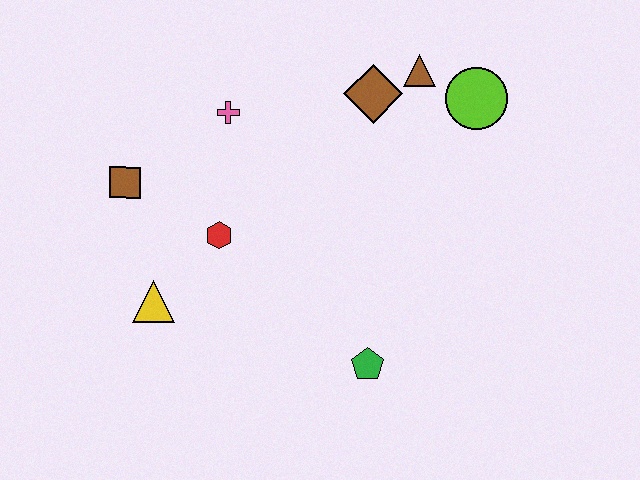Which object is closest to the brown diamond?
The brown triangle is closest to the brown diamond.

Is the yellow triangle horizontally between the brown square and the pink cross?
Yes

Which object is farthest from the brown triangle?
The yellow triangle is farthest from the brown triangle.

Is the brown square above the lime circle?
No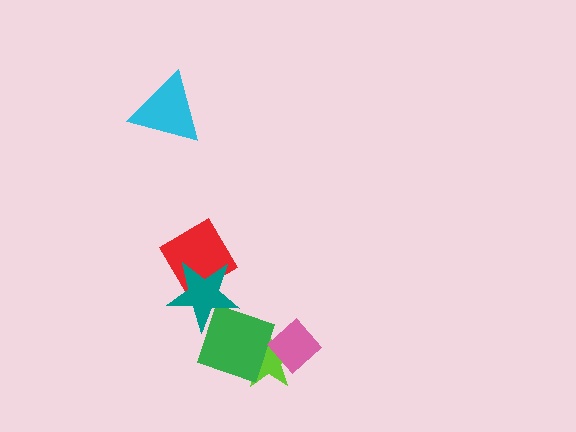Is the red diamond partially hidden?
Yes, it is partially covered by another shape.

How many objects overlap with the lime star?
2 objects overlap with the lime star.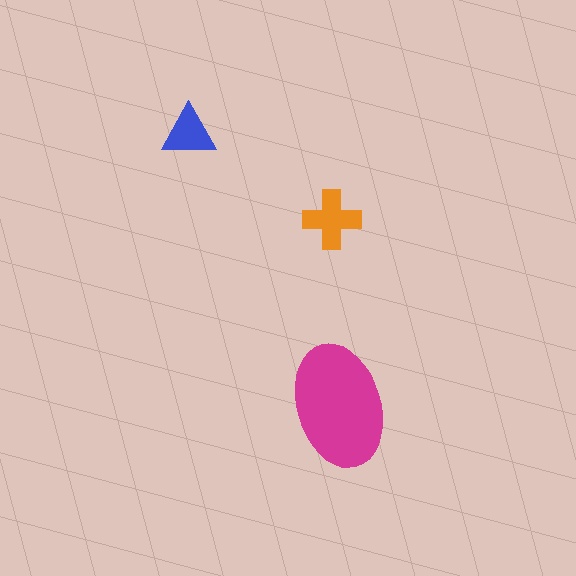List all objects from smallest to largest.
The blue triangle, the orange cross, the magenta ellipse.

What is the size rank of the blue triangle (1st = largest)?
3rd.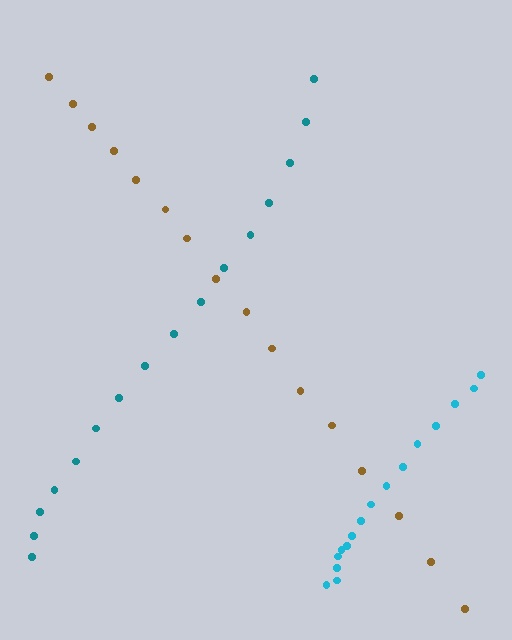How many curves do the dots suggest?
There are 3 distinct paths.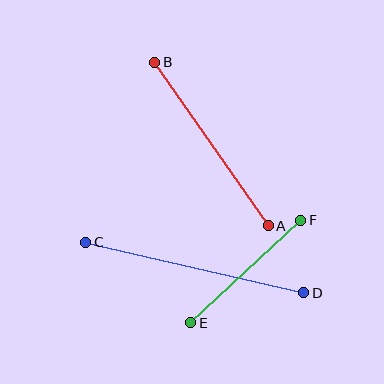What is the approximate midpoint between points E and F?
The midpoint is at approximately (246, 272) pixels.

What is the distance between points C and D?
The distance is approximately 223 pixels.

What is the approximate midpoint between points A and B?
The midpoint is at approximately (212, 144) pixels.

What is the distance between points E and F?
The distance is approximately 150 pixels.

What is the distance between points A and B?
The distance is approximately 199 pixels.